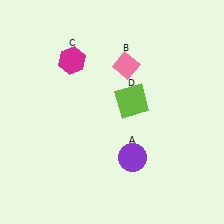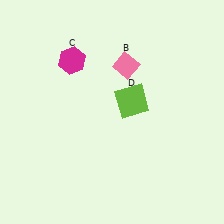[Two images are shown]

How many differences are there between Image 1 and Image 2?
There is 1 difference between the two images.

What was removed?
The purple circle (A) was removed in Image 2.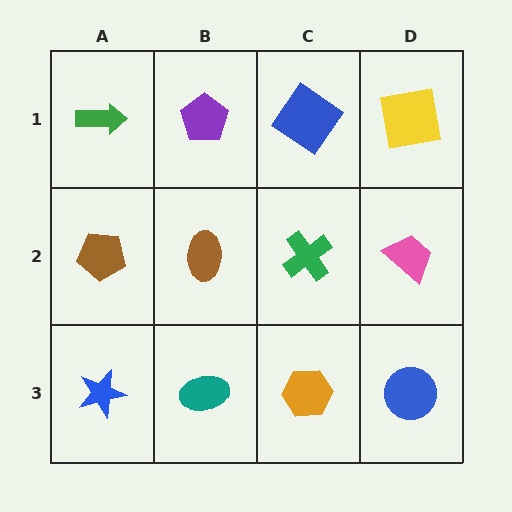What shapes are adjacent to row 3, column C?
A green cross (row 2, column C), a teal ellipse (row 3, column B), a blue circle (row 3, column D).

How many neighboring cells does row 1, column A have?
2.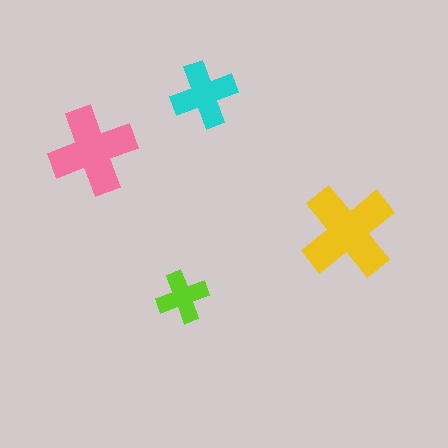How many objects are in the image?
There are 4 objects in the image.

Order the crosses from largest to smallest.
the yellow one, the pink one, the cyan one, the lime one.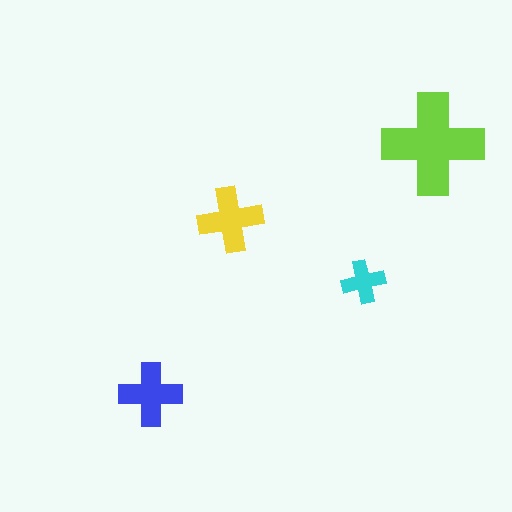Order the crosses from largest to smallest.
the lime one, the yellow one, the blue one, the cyan one.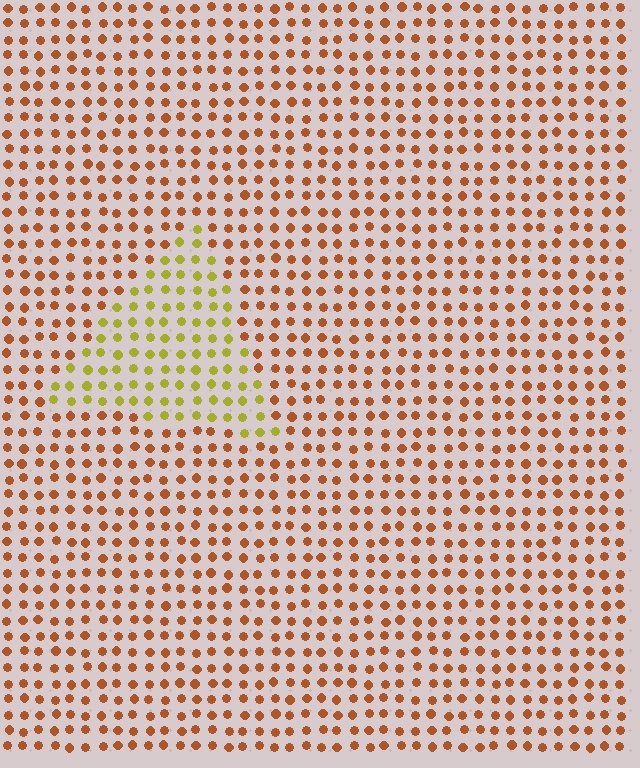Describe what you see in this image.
The image is filled with small brown elements in a uniform arrangement. A triangle-shaped region is visible where the elements are tinted to a slightly different hue, forming a subtle color boundary.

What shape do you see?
I see a triangle.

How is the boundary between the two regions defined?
The boundary is defined purely by a slight shift in hue (about 43 degrees). Spacing, size, and orientation are identical on both sides.